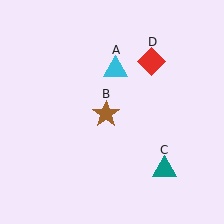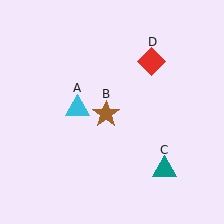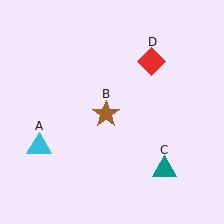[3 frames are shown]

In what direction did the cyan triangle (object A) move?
The cyan triangle (object A) moved down and to the left.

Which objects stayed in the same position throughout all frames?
Brown star (object B) and teal triangle (object C) and red diamond (object D) remained stationary.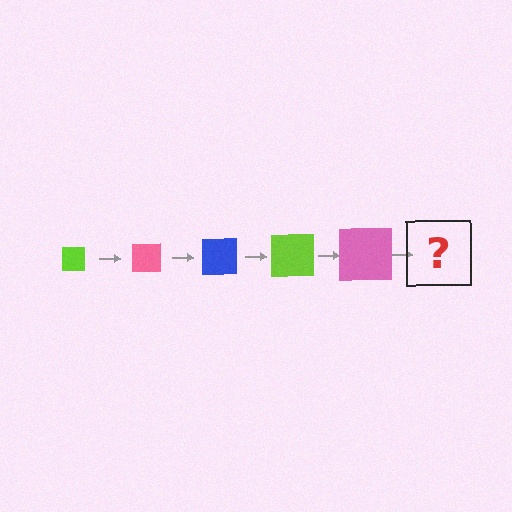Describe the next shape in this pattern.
It should be a blue square, larger than the previous one.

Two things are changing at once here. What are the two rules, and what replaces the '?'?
The two rules are that the square grows larger each step and the color cycles through lime, pink, and blue. The '?' should be a blue square, larger than the previous one.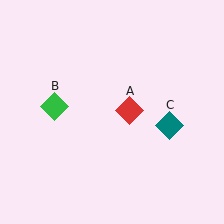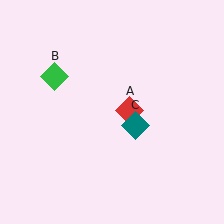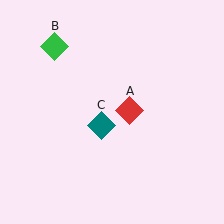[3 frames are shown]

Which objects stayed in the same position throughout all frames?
Red diamond (object A) remained stationary.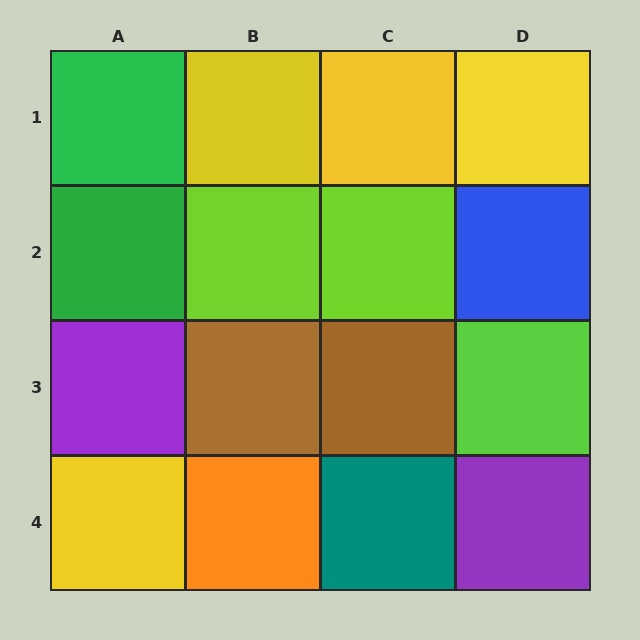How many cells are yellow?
4 cells are yellow.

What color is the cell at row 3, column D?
Lime.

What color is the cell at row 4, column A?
Yellow.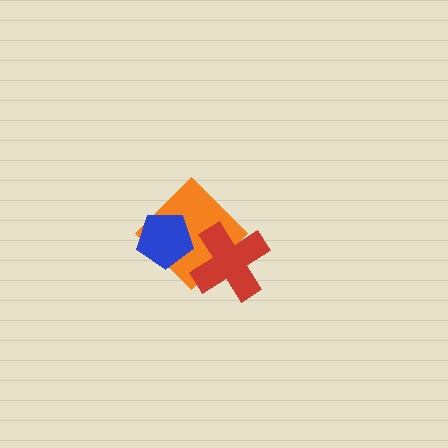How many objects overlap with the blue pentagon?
1 object overlaps with the blue pentagon.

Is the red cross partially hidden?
No, no other shape covers it.